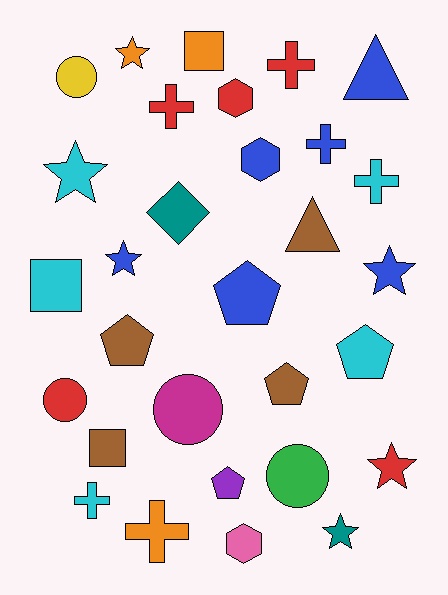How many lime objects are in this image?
There are no lime objects.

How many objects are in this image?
There are 30 objects.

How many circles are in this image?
There are 4 circles.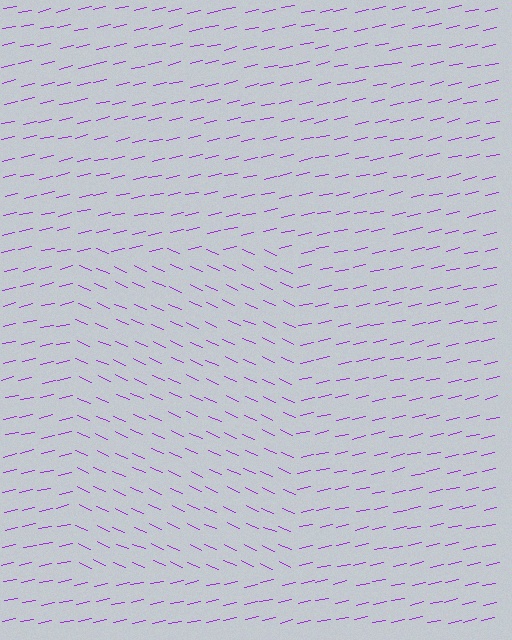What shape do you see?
I see a rectangle.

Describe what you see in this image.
The image is filled with small purple line segments. A rectangle region in the image has lines oriented differently from the surrounding lines, creating a visible texture boundary.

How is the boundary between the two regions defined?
The boundary is defined purely by a change in line orientation (approximately 36 degrees difference). All lines are the same color and thickness.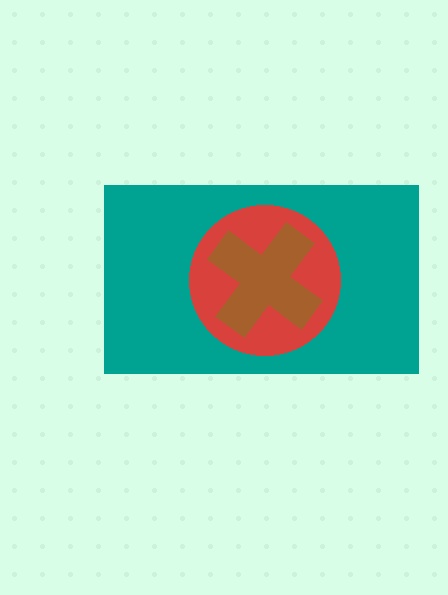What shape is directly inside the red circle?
The brown cross.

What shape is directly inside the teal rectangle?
The red circle.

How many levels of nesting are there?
3.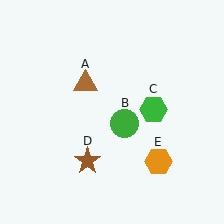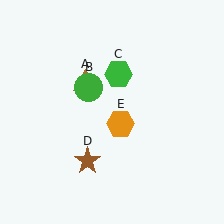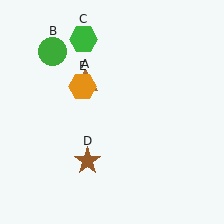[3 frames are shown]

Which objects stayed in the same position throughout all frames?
Brown triangle (object A) and brown star (object D) remained stationary.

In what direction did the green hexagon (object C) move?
The green hexagon (object C) moved up and to the left.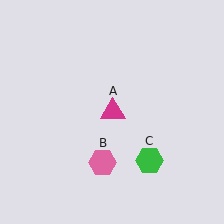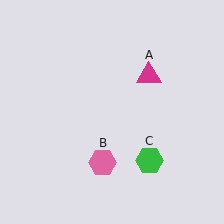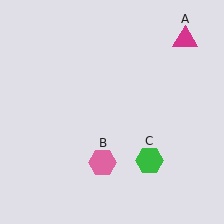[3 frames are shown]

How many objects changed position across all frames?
1 object changed position: magenta triangle (object A).